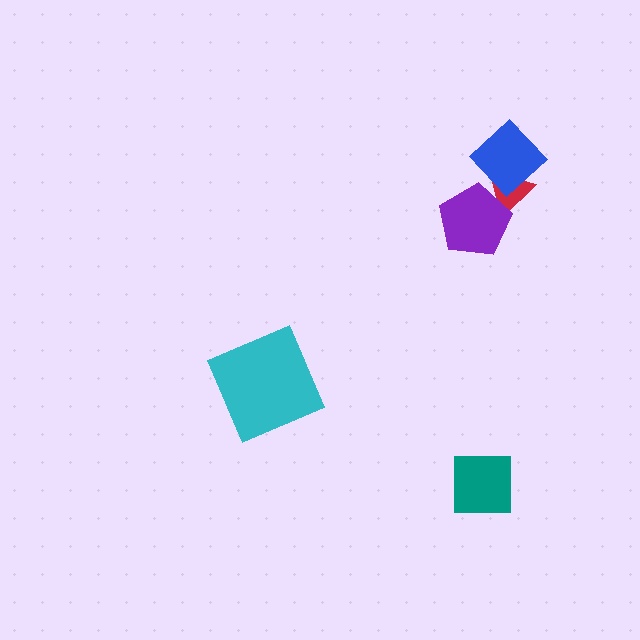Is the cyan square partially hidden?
No, no other shape covers it.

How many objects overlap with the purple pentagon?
1 object overlaps with the purple pentagon.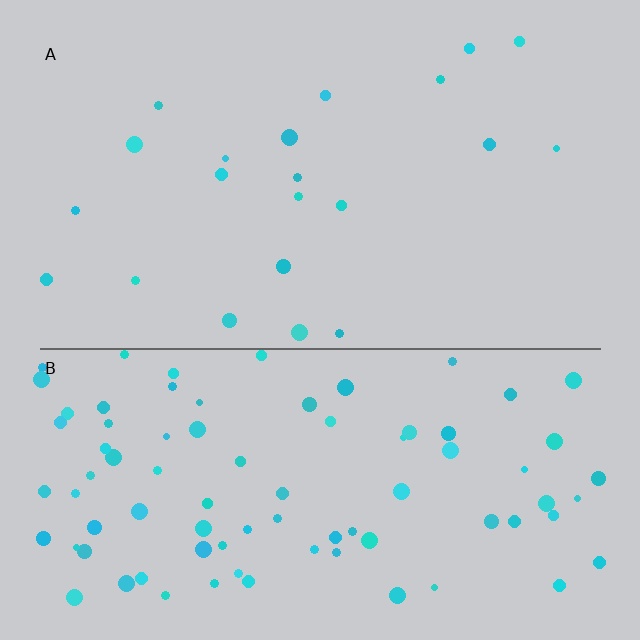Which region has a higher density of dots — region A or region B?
B (the bottom).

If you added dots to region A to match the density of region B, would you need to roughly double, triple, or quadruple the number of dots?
Approximately quadruple.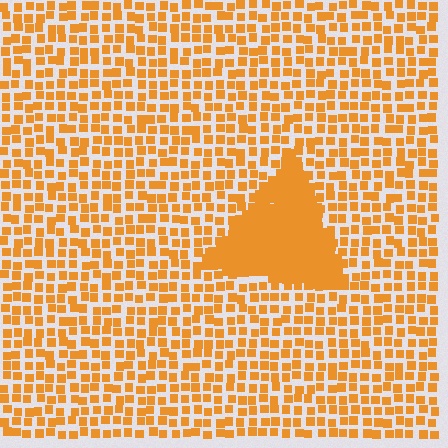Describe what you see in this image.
The image contains small orange elements arranged at two different densities. A triangle-shaped region is visible where the elements are more densely packed than the surrounding area.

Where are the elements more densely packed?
The elements are more densely packed inside the triangle boundary.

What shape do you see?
I see a triangle.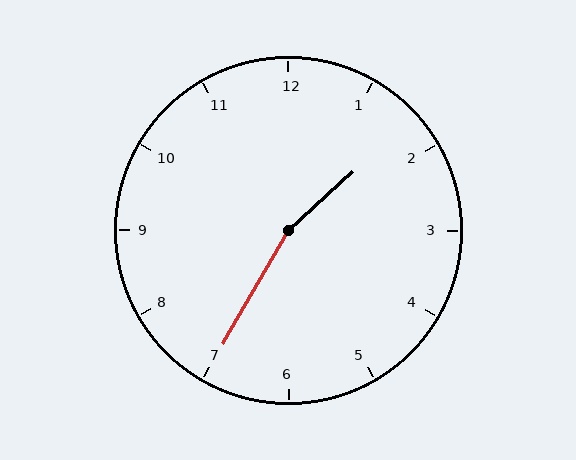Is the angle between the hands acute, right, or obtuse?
It is obtuse.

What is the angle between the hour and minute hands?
Approximately 162 degrees.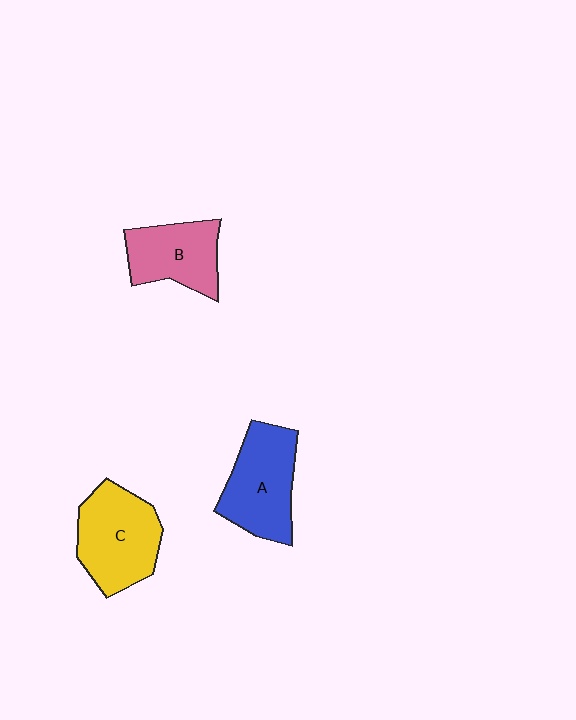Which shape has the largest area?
Shape C (yellow).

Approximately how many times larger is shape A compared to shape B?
Approximately 1.2 times.